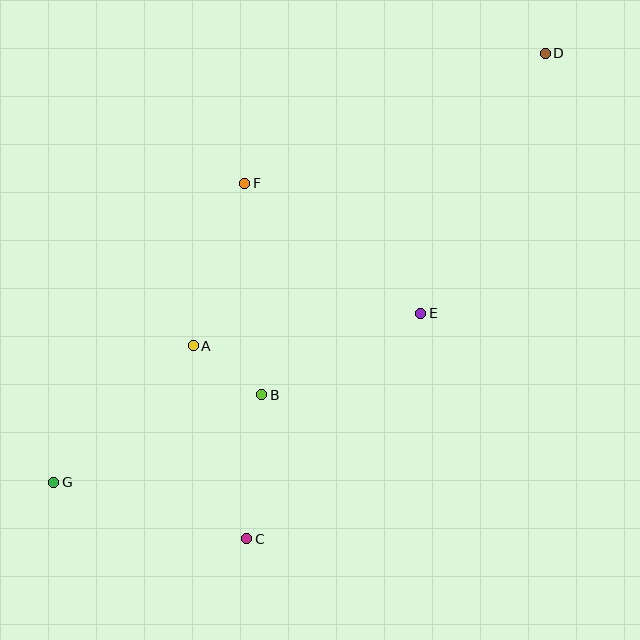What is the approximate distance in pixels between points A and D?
The distance between A and D is approximately 457 pixels.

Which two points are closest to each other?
Points A and B are closest to each other.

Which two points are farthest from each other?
Points D and G are farthest from each other.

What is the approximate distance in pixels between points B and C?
The distance between B and C is approximately 145 pixels.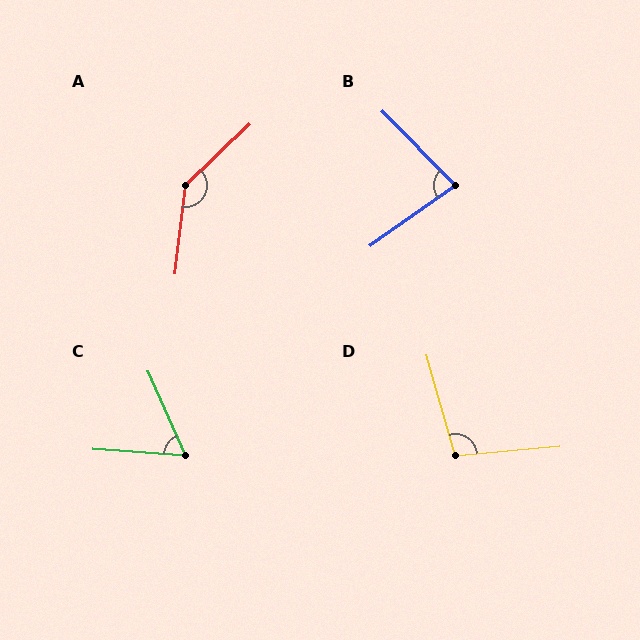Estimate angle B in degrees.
Approximately 81 degrees.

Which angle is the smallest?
C, at approximately 62 degrees.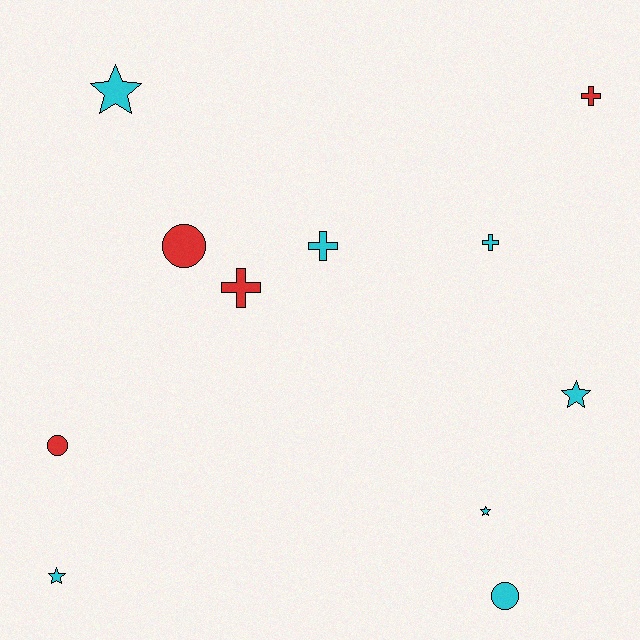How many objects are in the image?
There are 11 objects.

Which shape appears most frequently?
Star, with 4 objects.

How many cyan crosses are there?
There are 2 cyan crosses.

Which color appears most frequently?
Cyan, with 7 objects.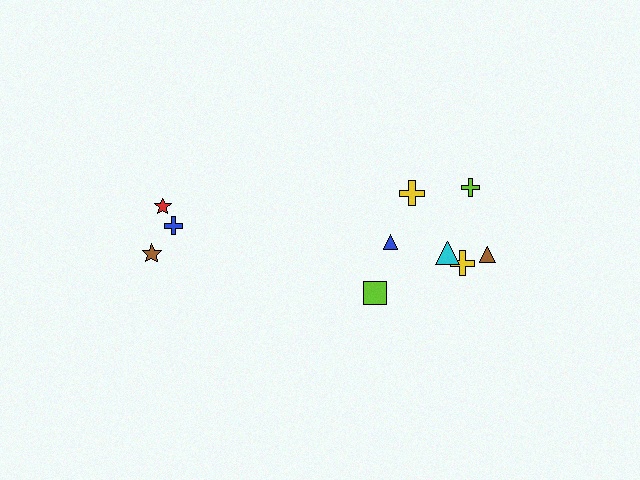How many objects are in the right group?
There are 7 objects.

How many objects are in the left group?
There are 3 objects.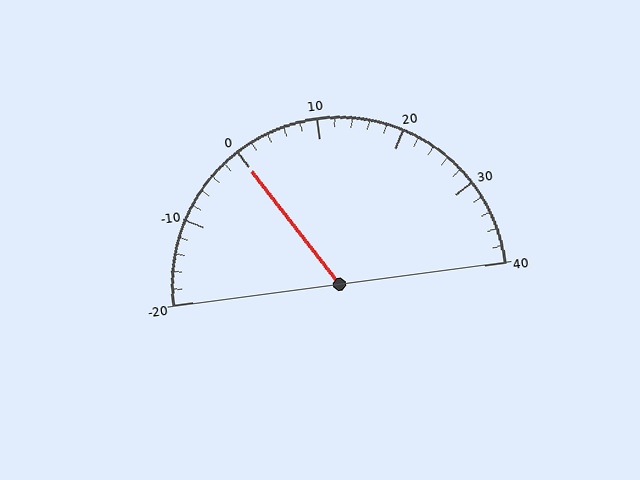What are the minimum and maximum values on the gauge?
The gauge ranges from -20 to 40.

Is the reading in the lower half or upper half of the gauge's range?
The reading is in the lower half of the range (-20 to 40).